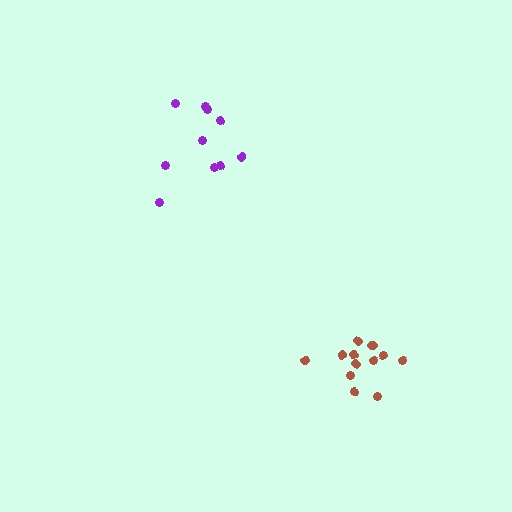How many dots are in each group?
Group 1: 10 dots, Group 2: 13 dots (23 total).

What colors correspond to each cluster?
The clusters are colored: purple, brown.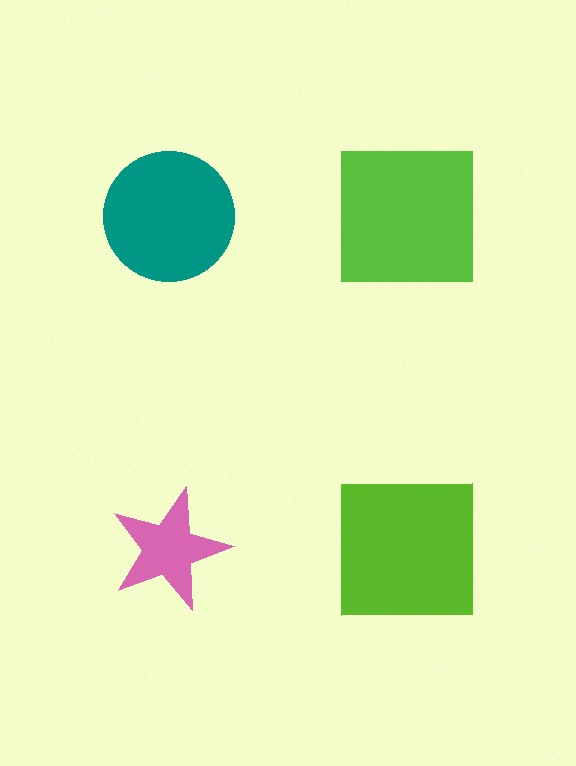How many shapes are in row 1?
2 shapes.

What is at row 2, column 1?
A pink star.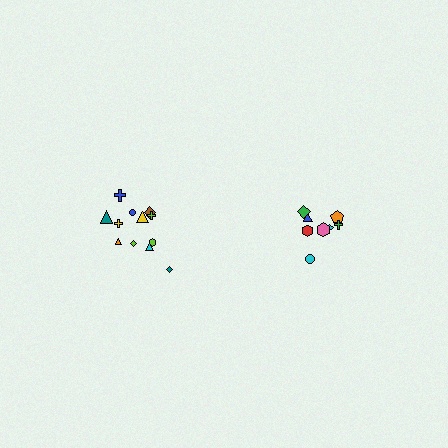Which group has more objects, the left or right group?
The left group.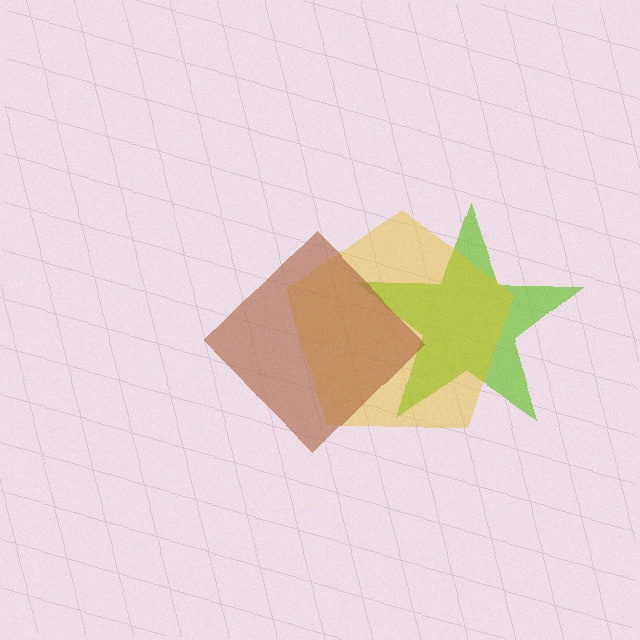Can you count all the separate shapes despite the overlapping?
Yes, there are 3 separate shapes.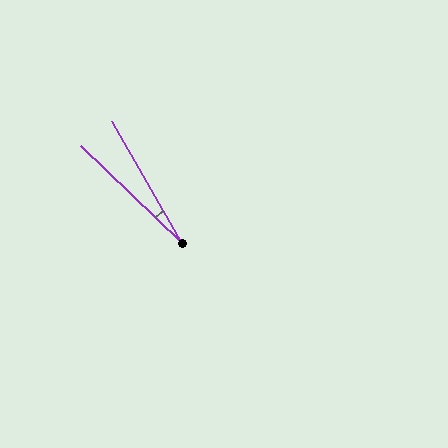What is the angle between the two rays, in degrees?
Approximately 16 degrees.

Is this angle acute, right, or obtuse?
It is acute.